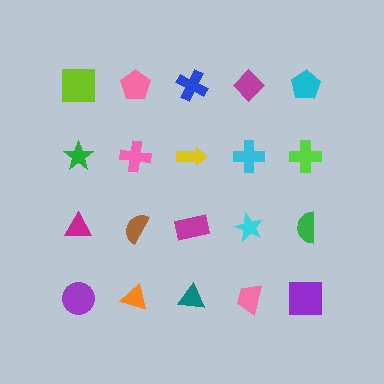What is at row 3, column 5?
A green semicircle.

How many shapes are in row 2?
5 shapes.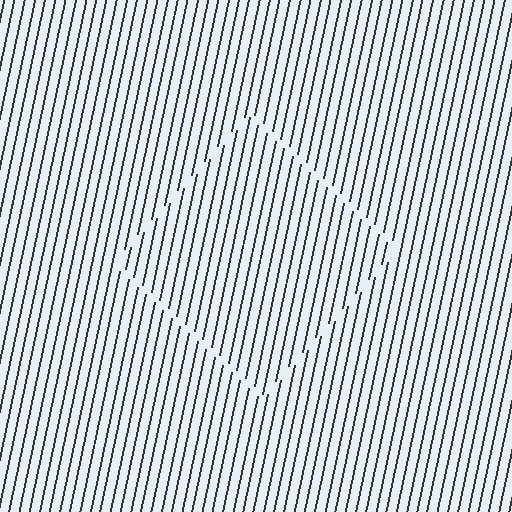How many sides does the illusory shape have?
4 sides — the line-ends trace a square.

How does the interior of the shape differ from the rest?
The interior of the shape contains the same grating, shifted by half a period — the contour is defined by the phase discontinuity where line-ends from the inner and outer gratings abut.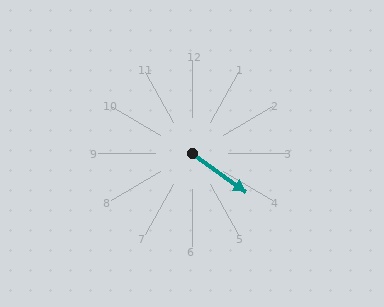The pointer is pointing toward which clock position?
Roughly 4 o'clock.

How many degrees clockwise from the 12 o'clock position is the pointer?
Approximately 125 degrees.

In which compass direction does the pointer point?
Southeast.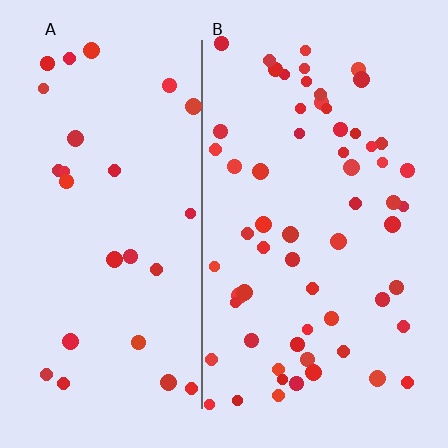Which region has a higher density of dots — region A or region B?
B (the right).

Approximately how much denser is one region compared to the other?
Approximately 2.2× — region B over region A.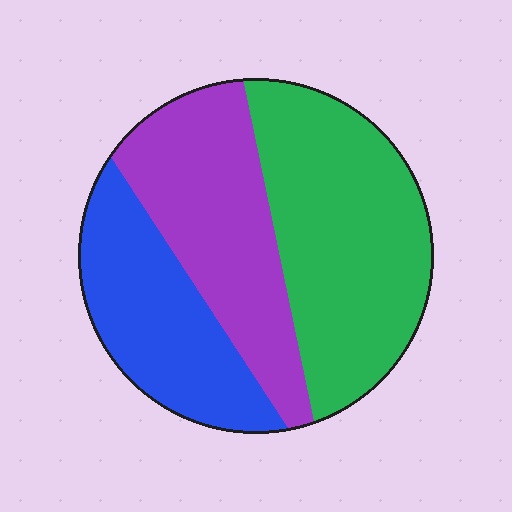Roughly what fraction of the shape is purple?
Purple covers about 30% of the shape.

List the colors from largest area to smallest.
From largest to smallest: green, purple, blue.